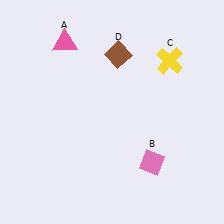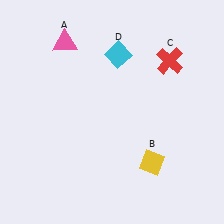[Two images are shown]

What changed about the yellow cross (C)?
In Image 1, C is yellow. In Image 2, it changed to red.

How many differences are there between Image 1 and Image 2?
There are 3 differences between the two images.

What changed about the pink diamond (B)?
In Image 1, B is pink. In Image 2, it changed to yellow.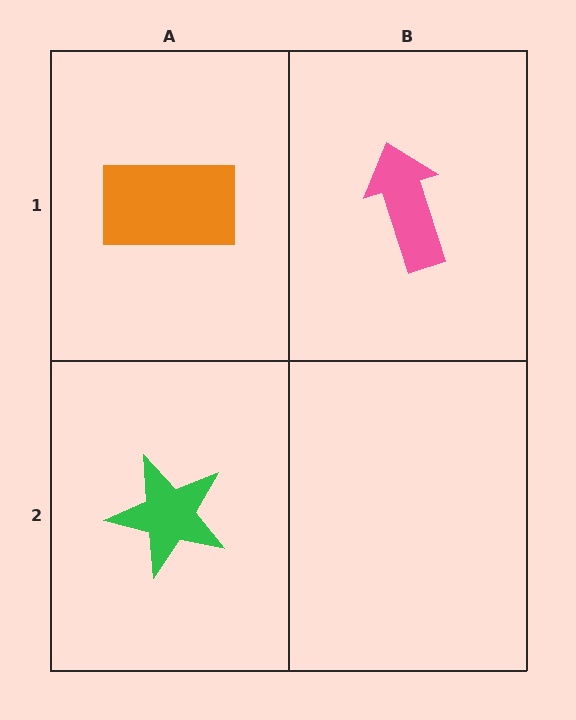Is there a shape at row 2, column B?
No, that cell is empty.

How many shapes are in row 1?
2 shapes.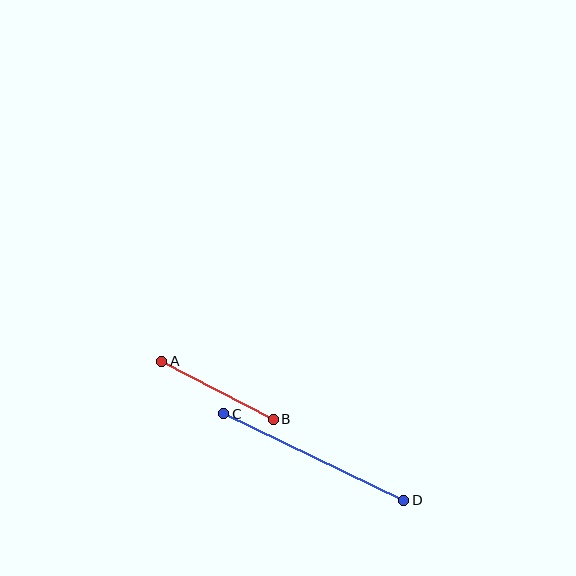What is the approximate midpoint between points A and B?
The midpoint is at approximately (218, 390) pixels.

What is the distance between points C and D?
The distance is approximately 200 pixels.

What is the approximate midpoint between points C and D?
The midpoint is at approximately (314, 457) pixels.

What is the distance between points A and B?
The distance is approximately 126 pixels.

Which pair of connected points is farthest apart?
Points C and D are farthest apart.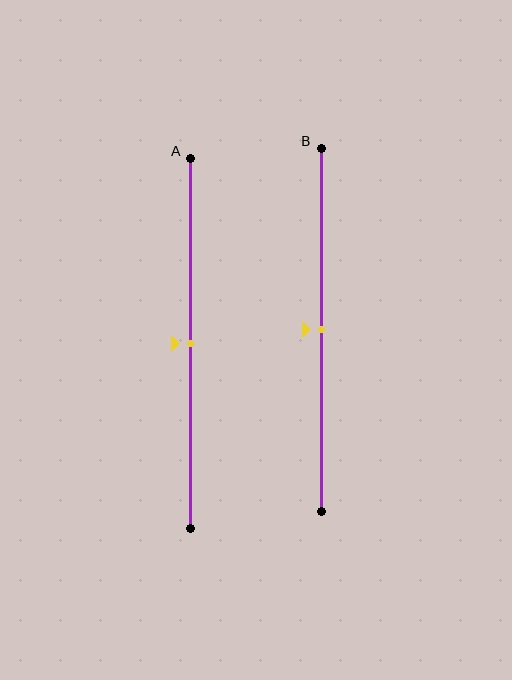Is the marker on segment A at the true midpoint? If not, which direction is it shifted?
Yes, the marker on segment A is at the true midpoint.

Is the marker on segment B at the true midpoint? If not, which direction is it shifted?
Yes, the marker on segment B is at the true midpoint.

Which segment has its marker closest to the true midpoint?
Segment A has its marker closest to the true midpoint.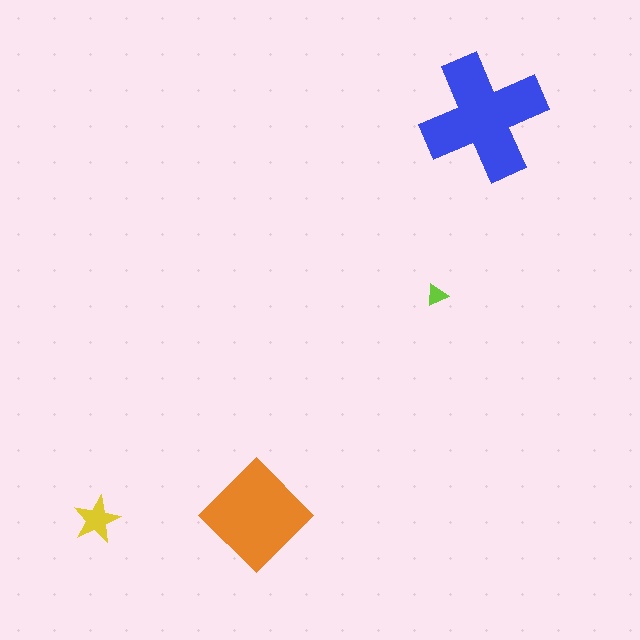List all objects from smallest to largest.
The lime triangle, the yellow star, the orange diamond, the blue cross.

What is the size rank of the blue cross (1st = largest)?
1st.